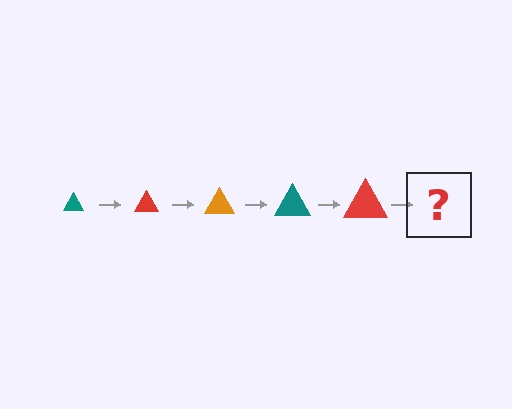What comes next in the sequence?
The next element should be an orange triangle, larger than the previous one.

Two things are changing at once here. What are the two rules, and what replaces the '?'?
The two rules are that the triangle grows larger each step and the color cycles through teal, red, and orange. The '?' should be an orange triangle, larger than the previous one.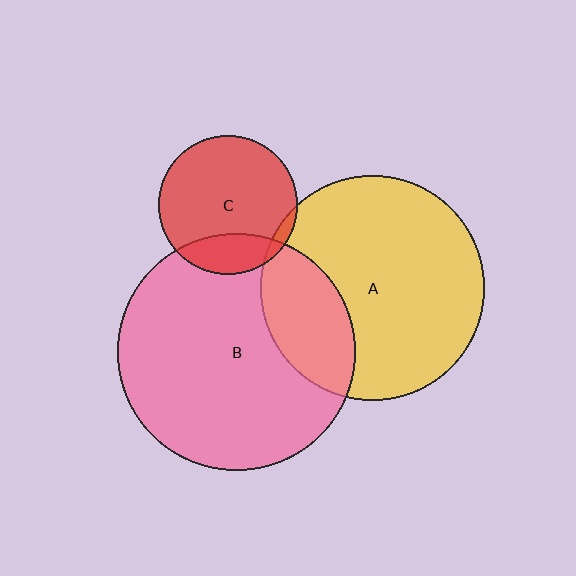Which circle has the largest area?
Circle B (pink).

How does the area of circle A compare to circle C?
Approximately 2.6 times.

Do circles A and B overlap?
Yes.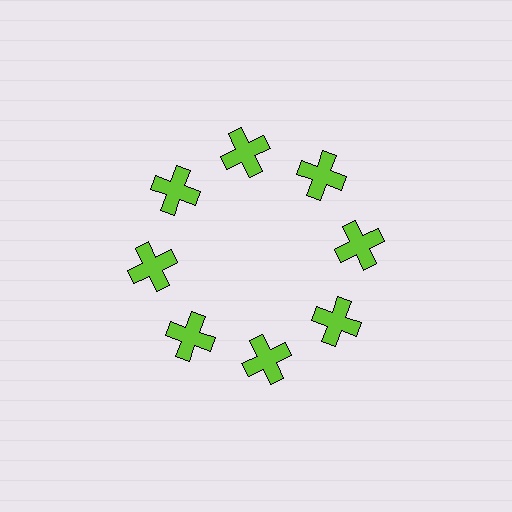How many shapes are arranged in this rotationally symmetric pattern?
There are 8 shapes, arranged in 8 groups of 1.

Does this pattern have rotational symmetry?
Yes, this pattern has 8-fold rotational symmetry. It looks the same after rotating 45 degrees around the center.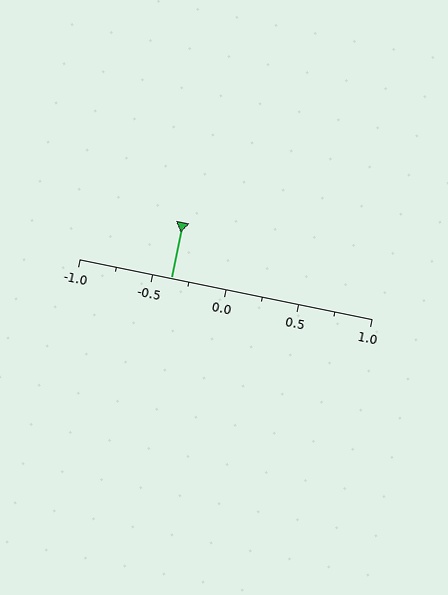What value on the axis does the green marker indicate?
The marker indicates approximately -0.38.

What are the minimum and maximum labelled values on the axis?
The axis runs from -1.0 to 1.0.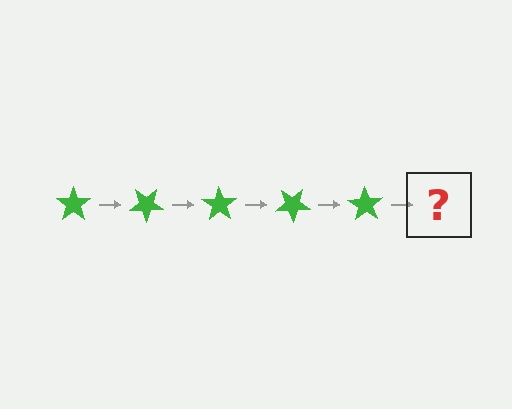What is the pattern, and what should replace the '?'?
The pattern is that the star rotates 35 degrees each step. The '?' should be a green star rotated 175 degrees.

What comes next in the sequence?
The next element should be a green star rotated 175 degrees.